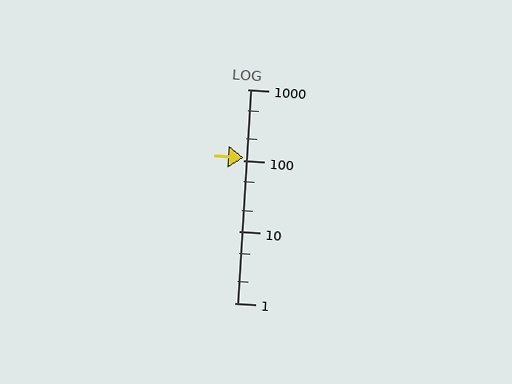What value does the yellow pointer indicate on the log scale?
The pointer indicates approximately 110.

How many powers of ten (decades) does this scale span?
The scale spans 3 decades, from 1 to 1000.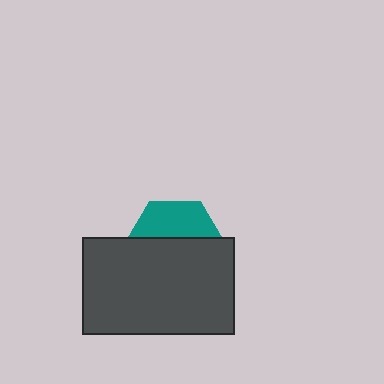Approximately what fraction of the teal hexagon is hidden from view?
Roughly 62% of the teal hexagon is hidden behind the dark gray rectangle.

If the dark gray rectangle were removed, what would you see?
You would see the complete teal hexagon.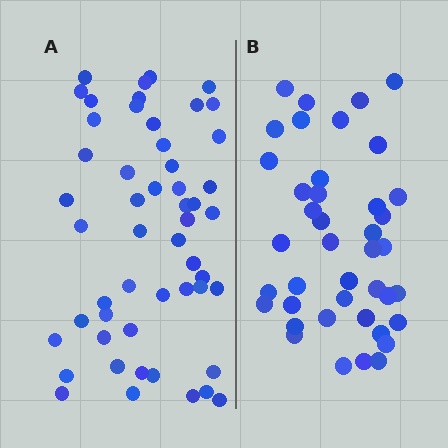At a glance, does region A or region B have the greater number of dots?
Region A (the left region) has more dots.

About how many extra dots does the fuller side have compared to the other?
Region A has roughly 12 or so more dots than region B.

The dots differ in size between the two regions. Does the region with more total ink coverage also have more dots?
No. Region B has more total ink coverage because its dots are larger, but region A actually contains more individual dots. Total area can be misleading — the number of items is what matters here.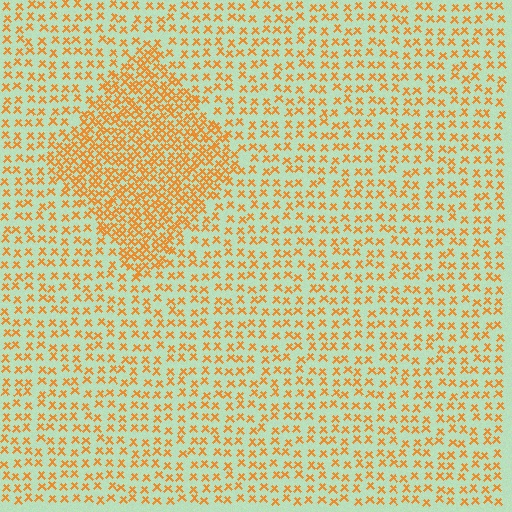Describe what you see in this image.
The image contains small orange elements arranged at two different densities. A diamond-shaped region is visible where the elements are more densely packed than the surrounding area.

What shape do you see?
I see a diamond.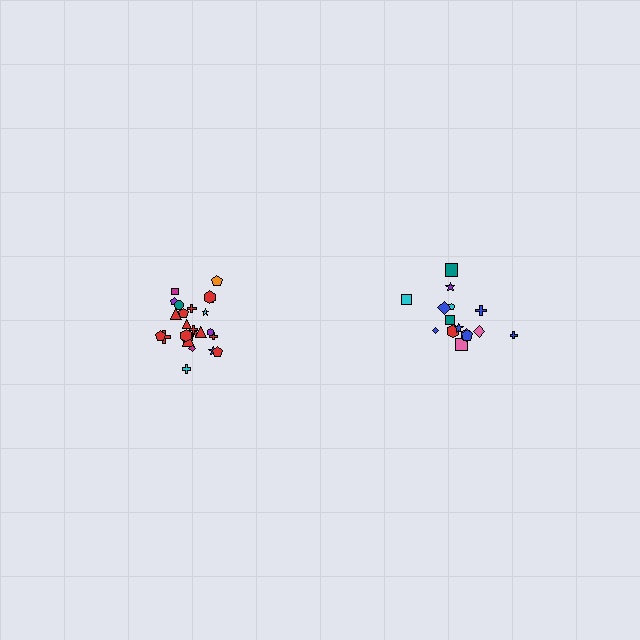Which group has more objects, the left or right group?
The left group.